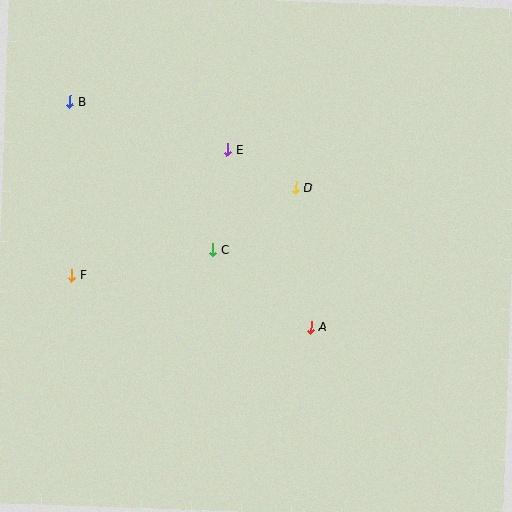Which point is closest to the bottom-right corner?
Point A is closest to the bottom-right corner.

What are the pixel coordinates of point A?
Point A is at (311, 327).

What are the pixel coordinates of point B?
Point B is at (70, 102).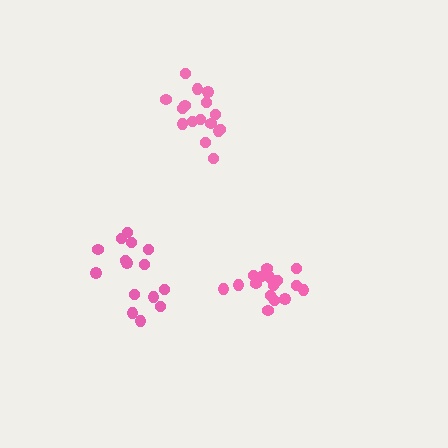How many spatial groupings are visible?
There are 3 spatial groupings.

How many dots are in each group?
Group 1: 16 dots, Group 2: 15 dots, Group 3: 16 dots (47 total).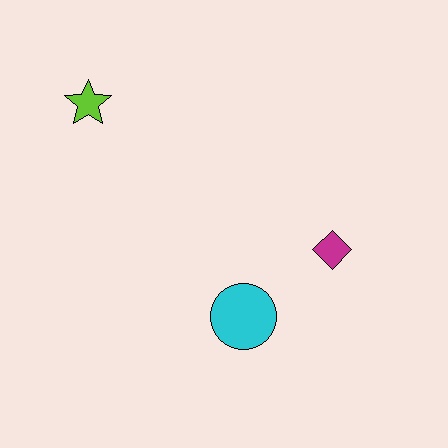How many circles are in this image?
There is 1 circle.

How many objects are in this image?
There are 3 objects.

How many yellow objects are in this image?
There are no yellow objects.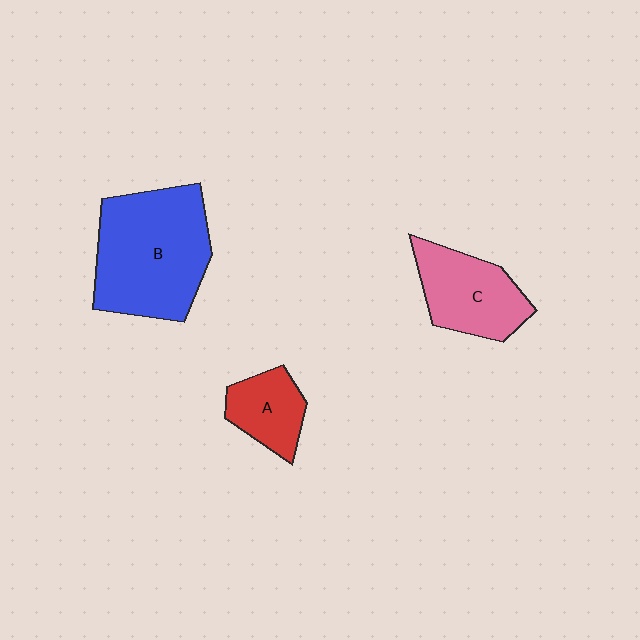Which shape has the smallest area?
Shape A (red).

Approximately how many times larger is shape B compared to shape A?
Approximately 2.6 times.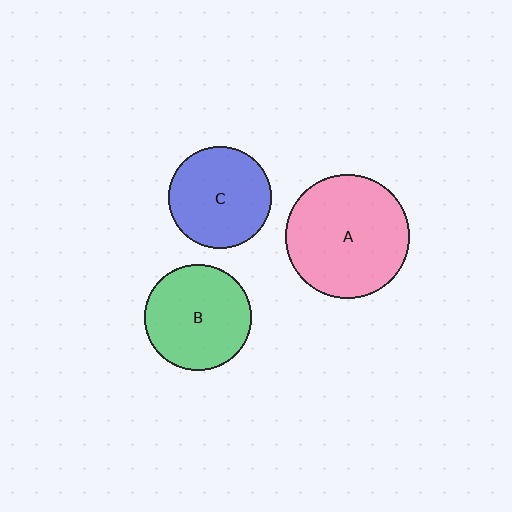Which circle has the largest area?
Circle A (pink).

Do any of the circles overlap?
No, none of the circles overlap.